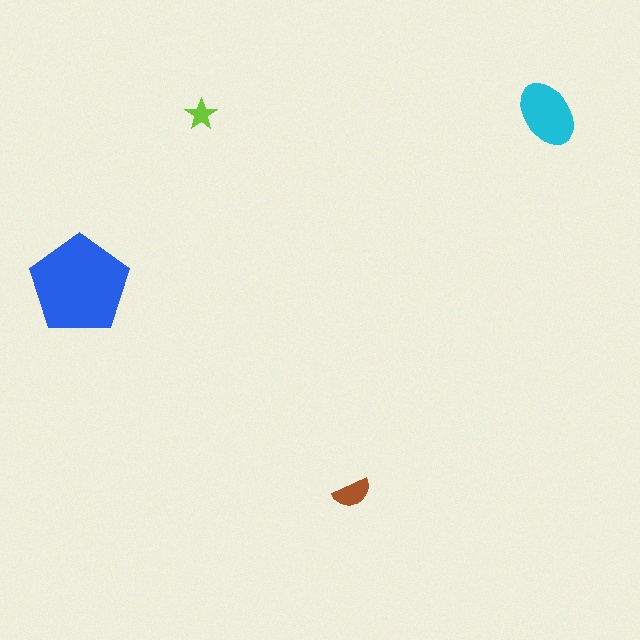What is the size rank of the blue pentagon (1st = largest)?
1st.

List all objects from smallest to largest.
The lime star, the brown semicircle, the cyan ellipse, the blue pentagon.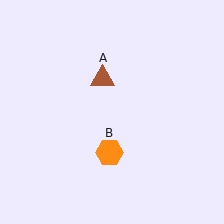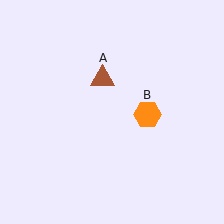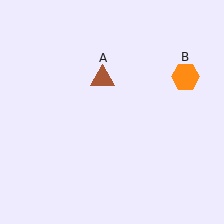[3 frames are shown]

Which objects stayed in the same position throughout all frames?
Brown triangle (object A) remained stationary.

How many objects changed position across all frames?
1 object changed position: orange hexagon (object B).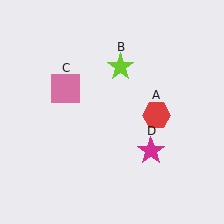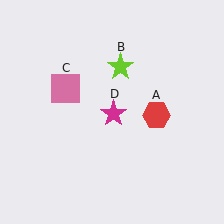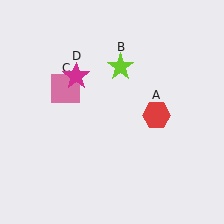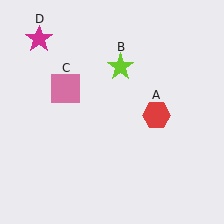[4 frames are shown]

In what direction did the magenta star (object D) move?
The magenta star (object D) moved up and to the left.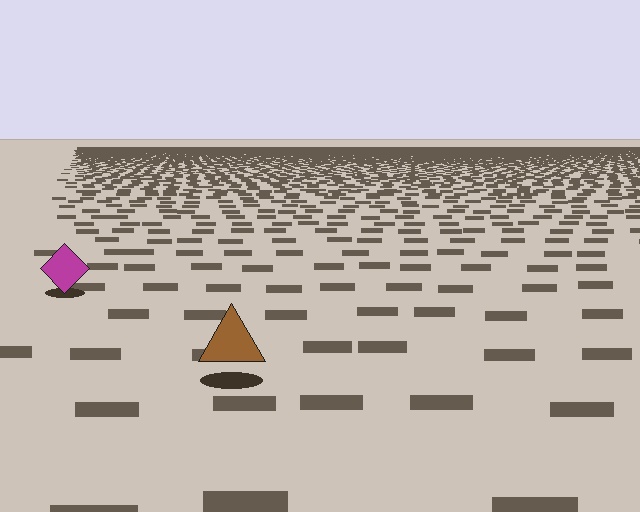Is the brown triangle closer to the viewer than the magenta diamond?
Yes. The brown triangle is closer — you can tell from the texture gradient: the ground texture is coarser near it.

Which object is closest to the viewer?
The brown triangle is closest. The texture marks near it are larger and more spread out.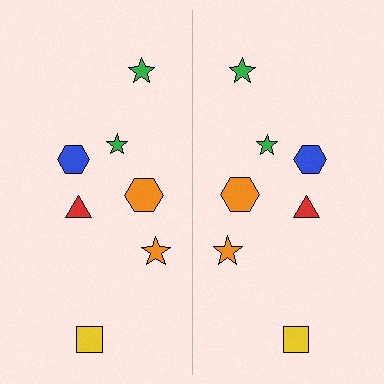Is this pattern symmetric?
Yes, this pattern has bilateral (reflection) symmetry.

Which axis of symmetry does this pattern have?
The pattern has a vertical axis of symmetry running through the center of the image.